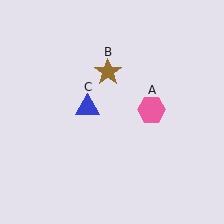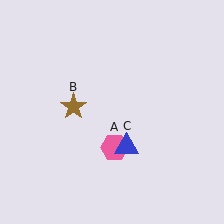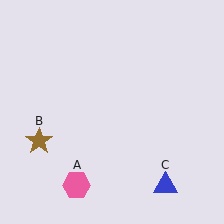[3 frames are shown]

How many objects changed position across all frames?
3 objects changed position: pink hexagon (object A), brown star (object B), blue triangle (object C).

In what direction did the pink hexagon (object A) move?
The pink hexagon (object A) moved down and to the left.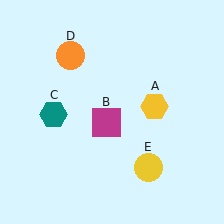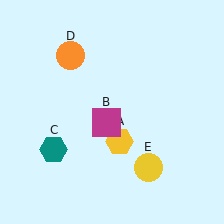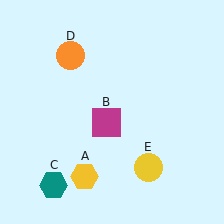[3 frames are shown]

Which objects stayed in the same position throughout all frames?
Magenta square (object B) and orange circle (object D) and yellow circle (object E) remained stationary.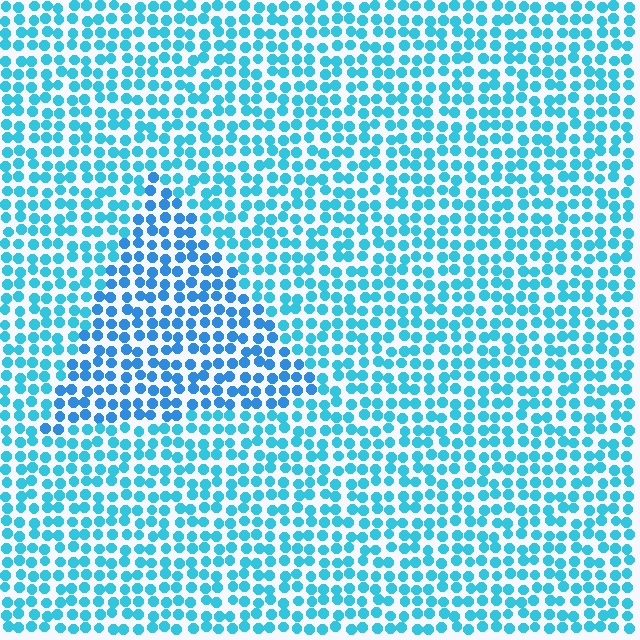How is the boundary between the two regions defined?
The boundary is defined purely by a slight shift in hue (about 20 degrees). Spacing, size, and orientation are identical on both sides.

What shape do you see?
I see a triangle.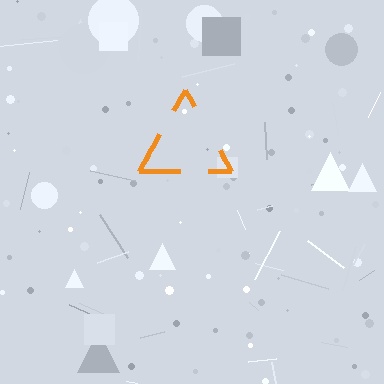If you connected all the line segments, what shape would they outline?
They would outline a triangle.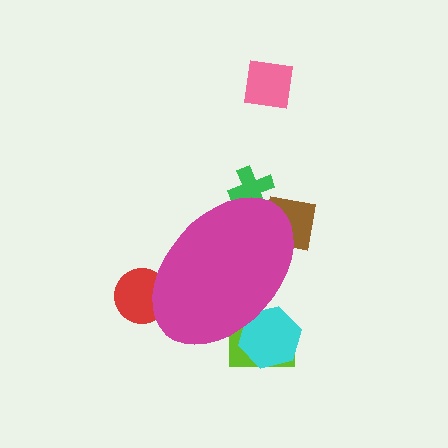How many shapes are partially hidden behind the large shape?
5 shapes are partially hidden.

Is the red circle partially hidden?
Yes, the red circle is partially hidden behind the magenta ellipse.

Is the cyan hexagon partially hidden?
Yes, the cyan hexagon is partially hidden behind the magenta ellipse.